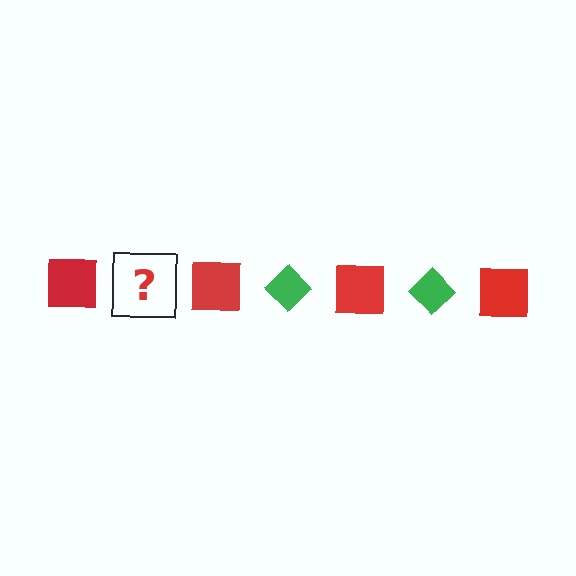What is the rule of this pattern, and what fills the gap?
The rule is that the pattern alternates between red square and green diamond. The gap should be filled with a green diamond.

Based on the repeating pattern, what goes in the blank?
The blank should be a green diamond.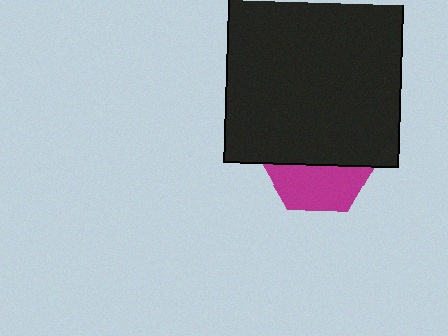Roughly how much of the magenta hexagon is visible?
A small part of it is visible (roughly 40%).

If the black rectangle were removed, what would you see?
You would see the complete magenta hexagon.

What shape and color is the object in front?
The object in front is a black rectangle.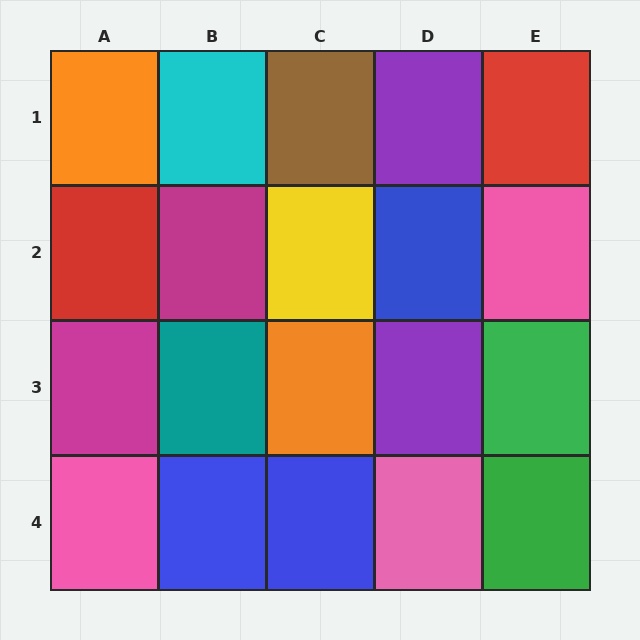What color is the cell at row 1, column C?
Brown.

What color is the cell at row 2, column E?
Pink.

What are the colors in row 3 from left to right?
Magenta, teal, orange, purple, green.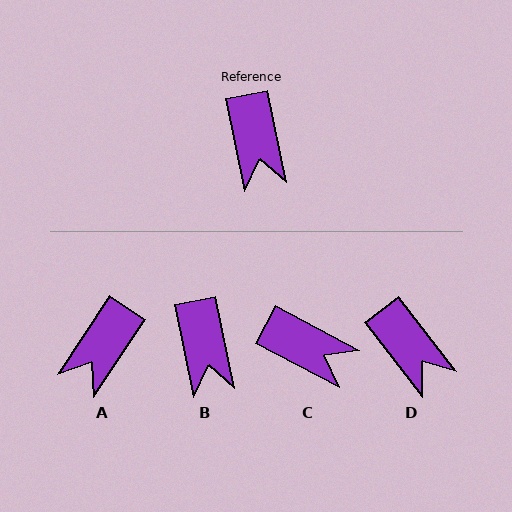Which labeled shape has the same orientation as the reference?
B.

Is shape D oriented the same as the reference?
No, it is off by about 26 degrees.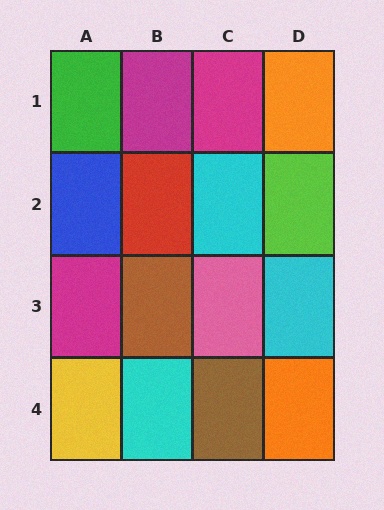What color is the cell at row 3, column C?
Pink.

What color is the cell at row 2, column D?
Lime.